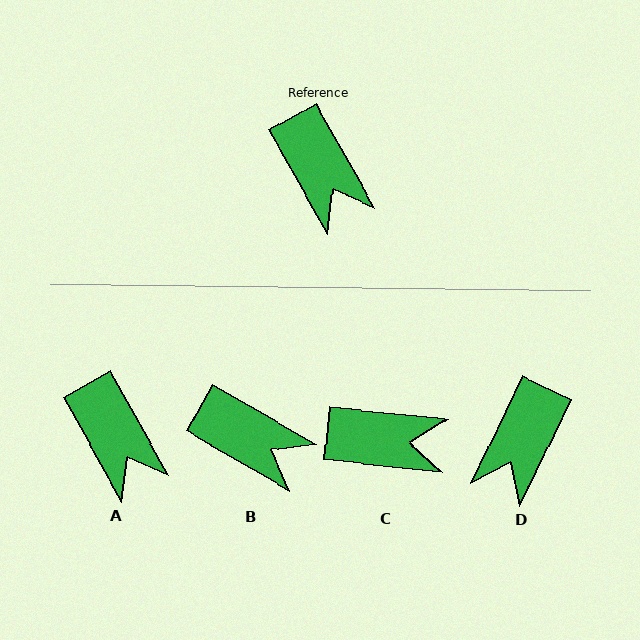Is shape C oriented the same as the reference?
No, it is off by about 55 degrees.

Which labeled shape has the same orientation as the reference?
A.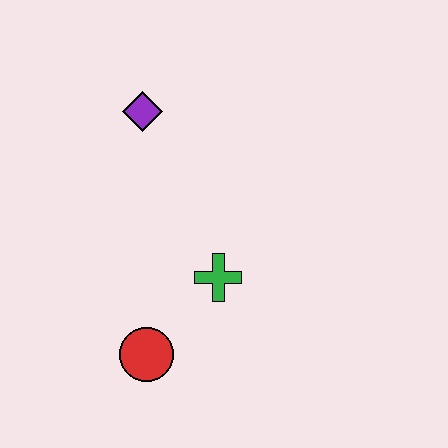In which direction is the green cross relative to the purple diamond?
The green cross is below the purple diamond.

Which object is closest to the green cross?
The red circle is closest to the green cross.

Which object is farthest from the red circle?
The purple diamond is farthest from the red circle.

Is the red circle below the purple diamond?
Yes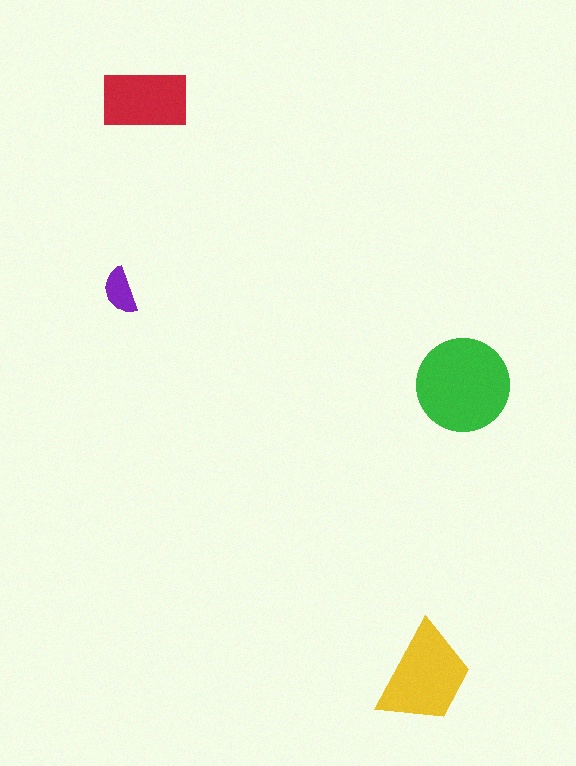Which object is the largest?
The green circle.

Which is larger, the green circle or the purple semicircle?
The green circle.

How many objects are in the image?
There are 4 objects in the image.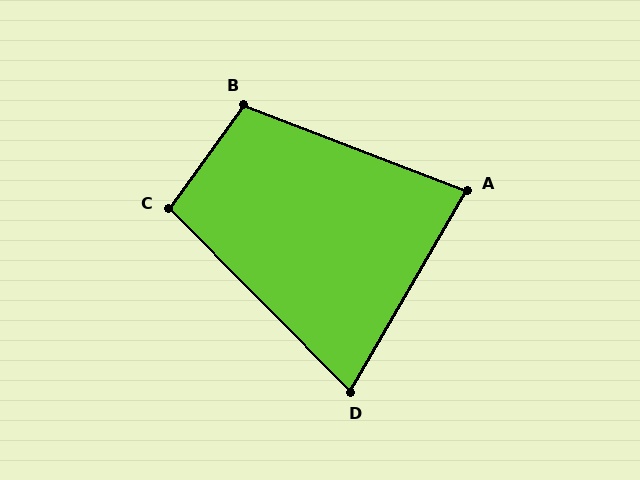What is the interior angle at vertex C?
Approximately 99 degrees (obtuse).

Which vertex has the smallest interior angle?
D, at approximately 75 degrees.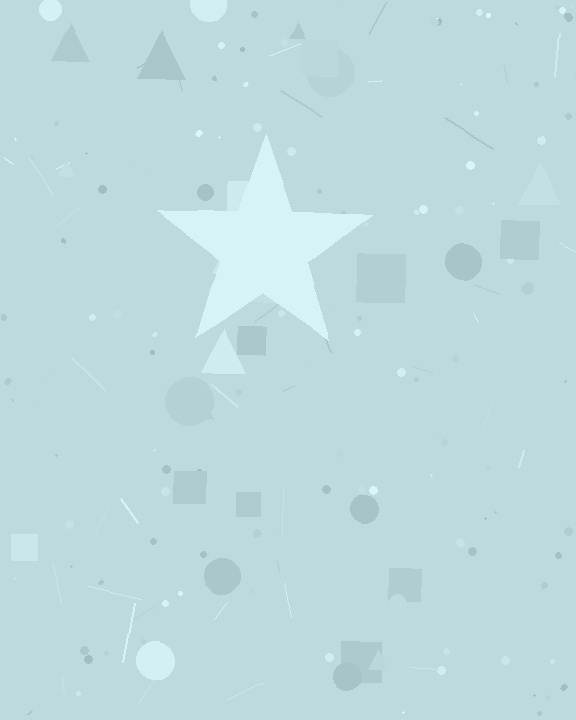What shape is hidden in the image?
A star is hidden in the image.